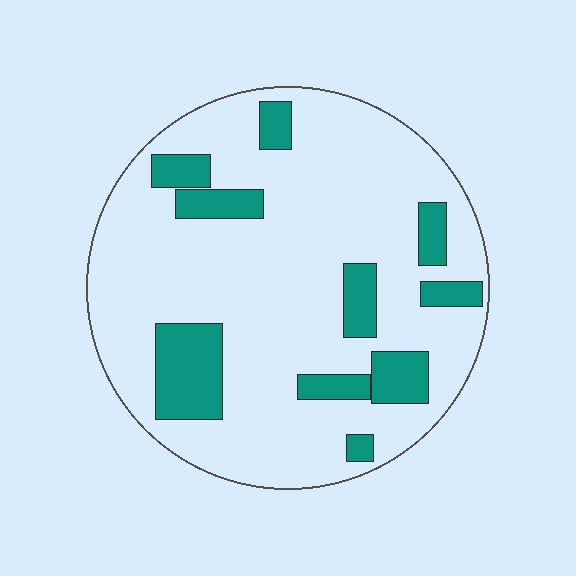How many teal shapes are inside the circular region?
10.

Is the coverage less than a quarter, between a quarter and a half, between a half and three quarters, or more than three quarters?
Less than a quarter.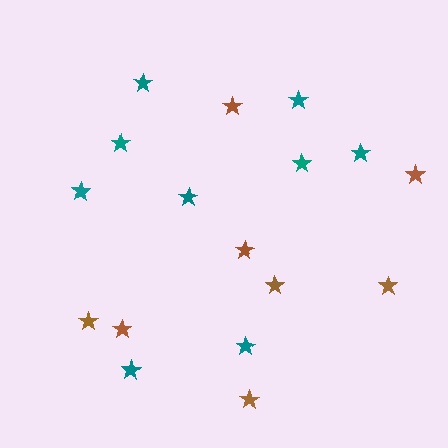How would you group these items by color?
There are 2 groups: one group of teal stars (9) and one group of brown stars (8).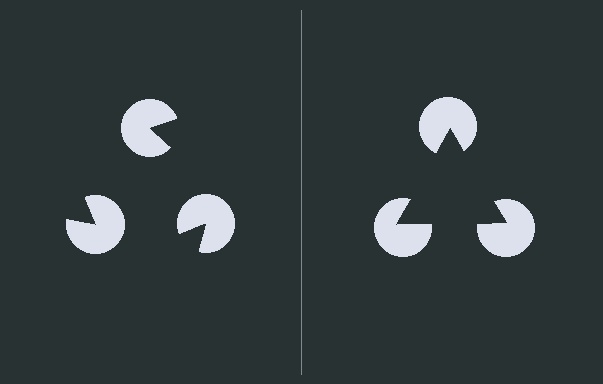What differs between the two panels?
The pac-man discs are positioned identically on both sides; only the wedge orientations differ. On the right they align to a triangle; on the left they are misaligned.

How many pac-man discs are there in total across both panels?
6 — 3 on each side.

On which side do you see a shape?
An illusory triangle appears on the right side. On the left side the wedge cuts are rotated, so no coherent shape forms.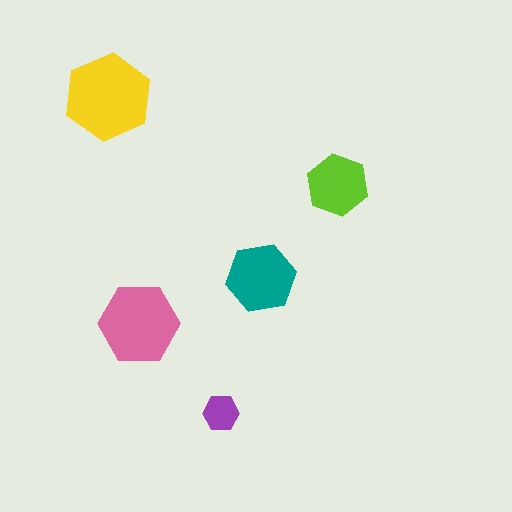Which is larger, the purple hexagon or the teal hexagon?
The teal one.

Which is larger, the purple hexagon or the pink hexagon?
The pink one.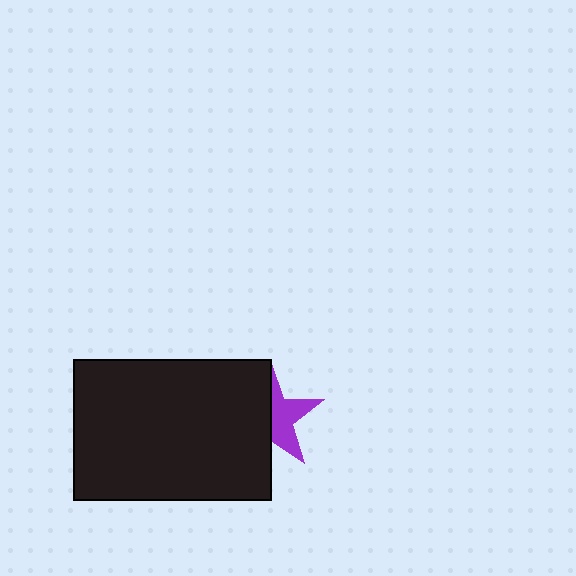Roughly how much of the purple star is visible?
About half of it is visible (roughly 48%).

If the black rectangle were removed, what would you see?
You would see the complete purple star.